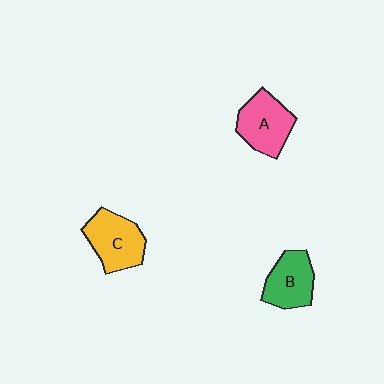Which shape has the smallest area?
Shape B (green).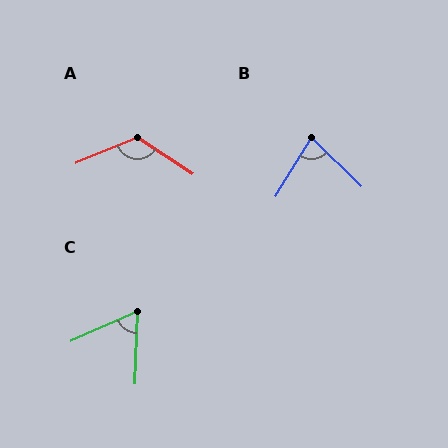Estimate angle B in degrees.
Approximately 77 degrees.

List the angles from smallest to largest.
C (64°), B (77°), A (124°).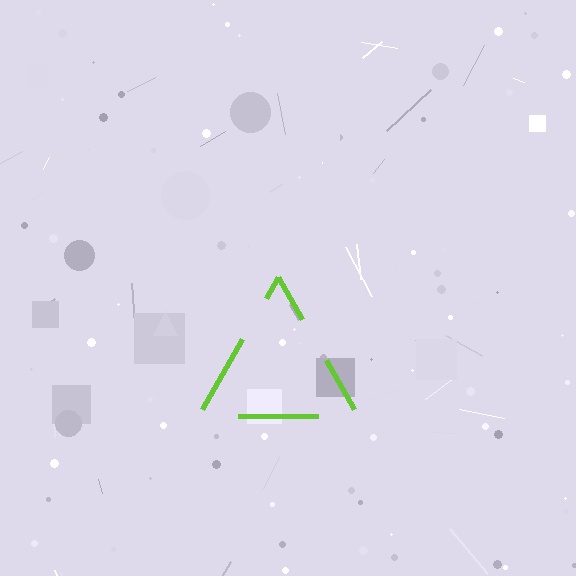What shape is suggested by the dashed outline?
The dashed outline suggests a triangle.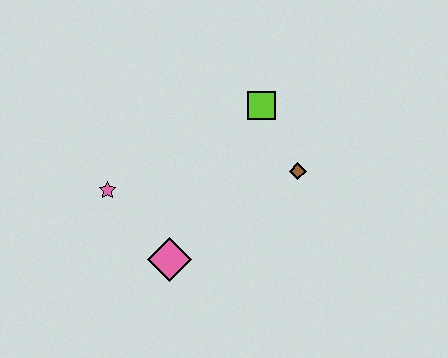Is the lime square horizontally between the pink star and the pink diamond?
No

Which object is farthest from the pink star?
The brown diamond is farthest from the pink star.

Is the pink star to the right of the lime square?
No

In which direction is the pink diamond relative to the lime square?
The pink diamond is below the lime square.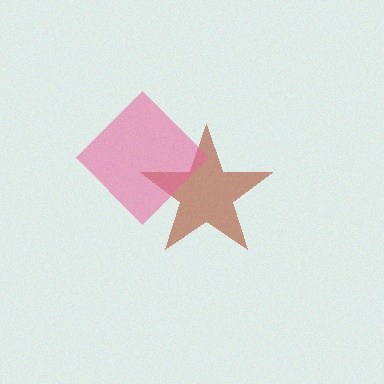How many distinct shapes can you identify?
There are 2 distinct shapes: a brown star, a pink diamond.